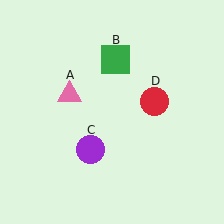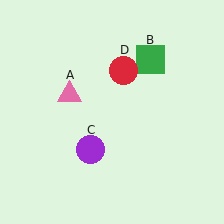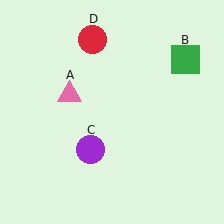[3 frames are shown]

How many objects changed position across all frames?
2 objects changed position: green square (object B), red circle (object D).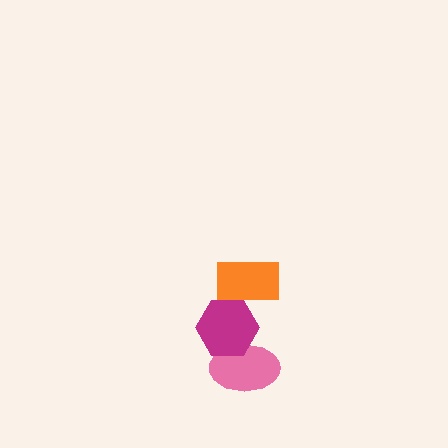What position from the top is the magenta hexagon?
The magenta hexagon is 2nd from the top.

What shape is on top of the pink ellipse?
The magenta hexagon is on top of the pink ellipse.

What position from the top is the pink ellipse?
The pink ellipse is 3rd from the top.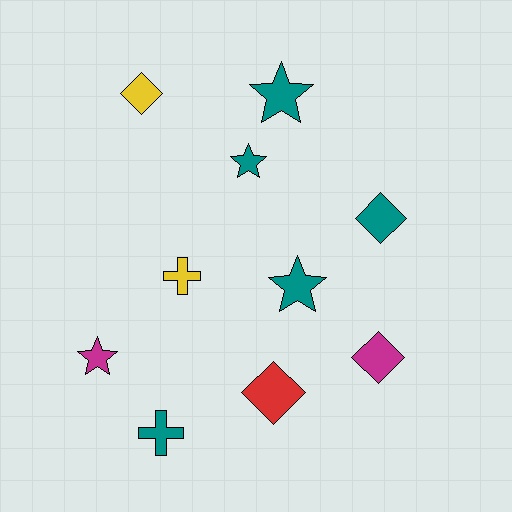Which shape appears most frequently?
Diamond, with 4 objects.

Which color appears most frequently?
Teal, with 5 objects.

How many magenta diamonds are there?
There is 1 magenta diamond.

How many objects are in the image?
There are 10 objects.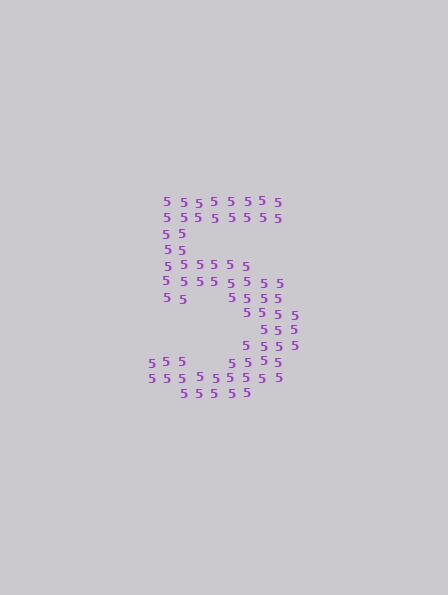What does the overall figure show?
The overall figure shows the digit 5.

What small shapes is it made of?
It is made of small digit 5's.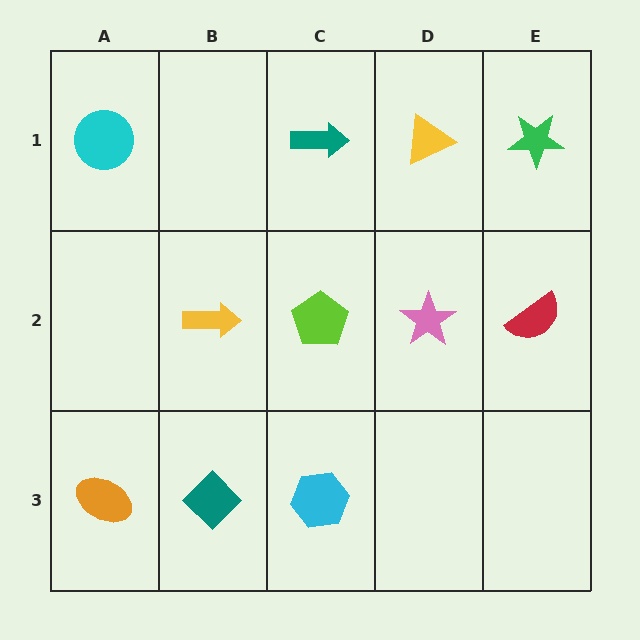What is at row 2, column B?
A yellow arrow.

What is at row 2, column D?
A pink star.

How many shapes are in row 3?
3 shapes.